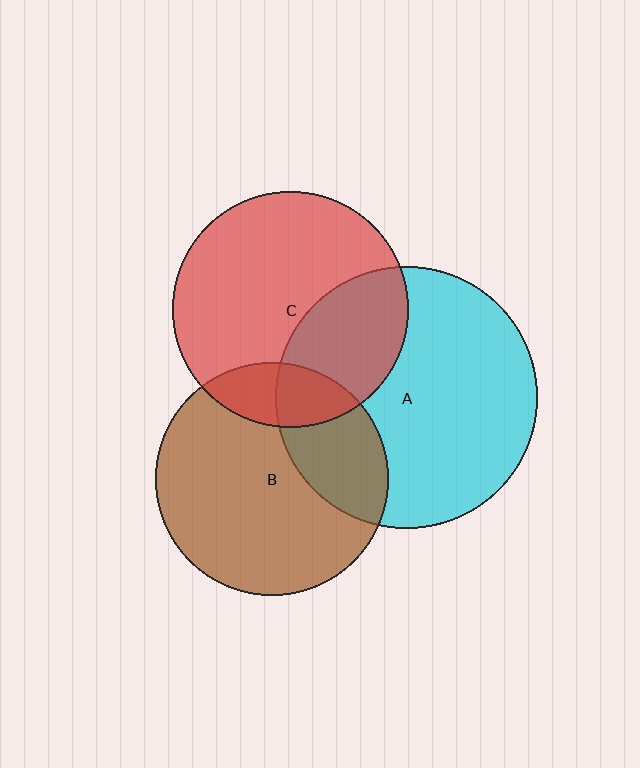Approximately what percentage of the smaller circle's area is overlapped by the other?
Approximately 35%.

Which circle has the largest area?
Circle A (cyan).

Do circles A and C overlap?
Yes.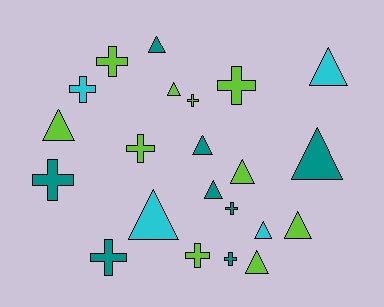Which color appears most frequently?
Lime, with 10 objects.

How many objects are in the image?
There are 22 objects.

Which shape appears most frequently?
Triangle, with 12 objects.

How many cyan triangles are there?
There are 3 cyan triangles.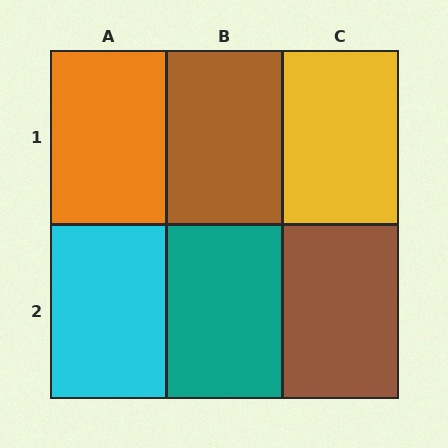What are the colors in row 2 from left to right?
Cyan, teal, brown.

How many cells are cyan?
1 cell is cyan.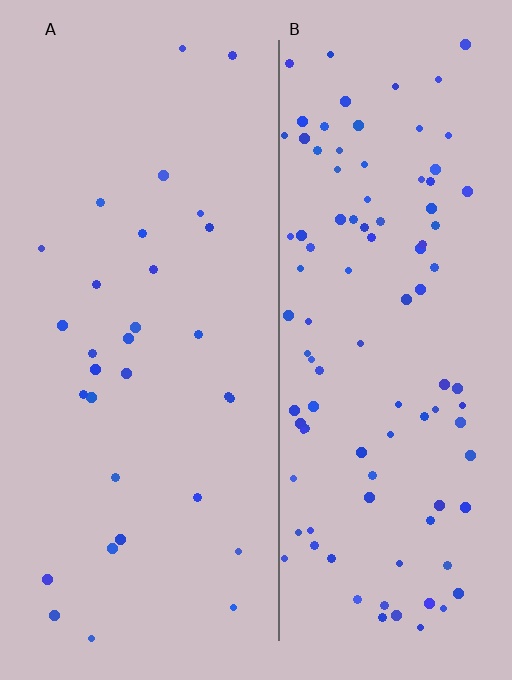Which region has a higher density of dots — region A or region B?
B (the right).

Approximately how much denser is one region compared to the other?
Approximately 3.4× — region B over region A.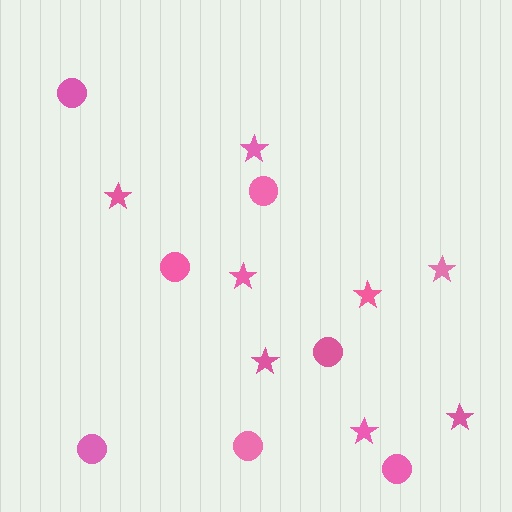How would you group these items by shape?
There are 2 groups: one group of circles (7) and one group of stars (8).